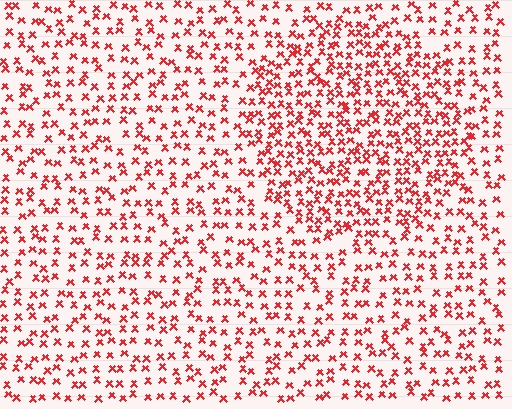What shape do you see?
I see a circle.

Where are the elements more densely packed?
The elements are more densely packed inside the circle boundary.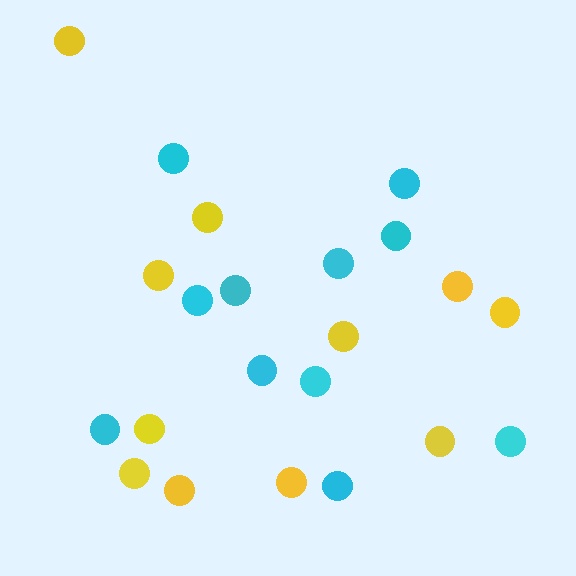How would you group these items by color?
There are 2 groups: one group of cyan circles (11) and one group of yellow circles (11).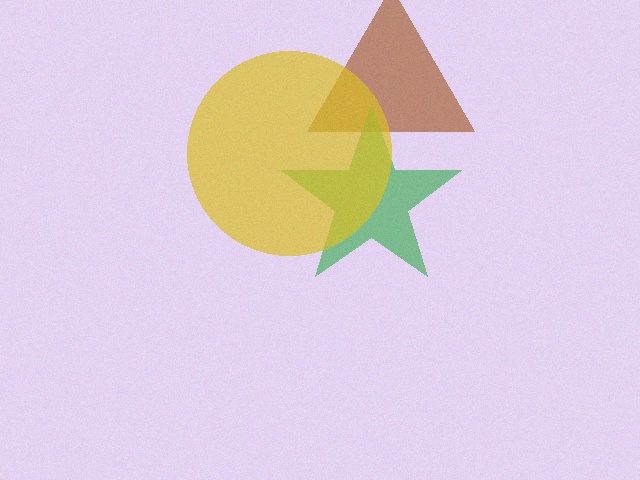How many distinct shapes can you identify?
There are 3 distinct shapes: a brown triangle, a green star, a yellow circle.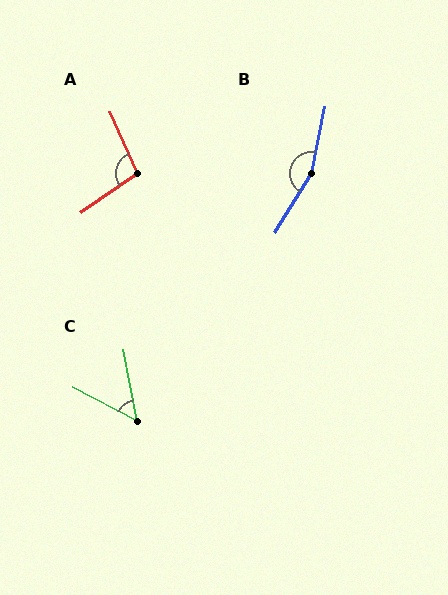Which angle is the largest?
B, at approximately 160 degrees.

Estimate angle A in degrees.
Approximately 100 degrees.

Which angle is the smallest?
C, at approximately 52 degrees.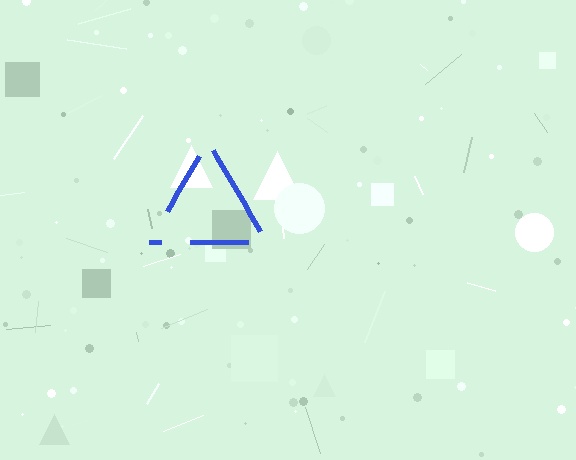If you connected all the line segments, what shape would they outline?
They would outline a triangle.